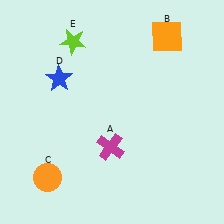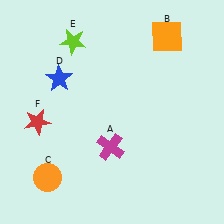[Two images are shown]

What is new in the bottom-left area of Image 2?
A red star (F) was added in the bottom-left area of Image 2.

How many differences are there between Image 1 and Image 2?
There is 1 difference between the two images.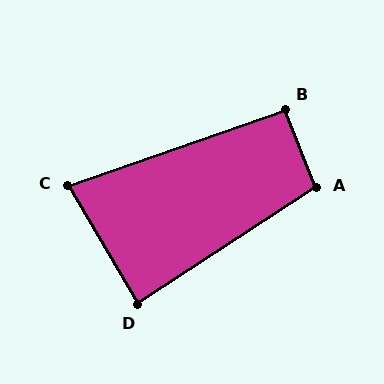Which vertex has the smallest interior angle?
C, at approximately 79 degrees.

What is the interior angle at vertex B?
Approximately 93 degrees (approximately right).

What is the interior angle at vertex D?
Approximately 87 degrees (approximately right).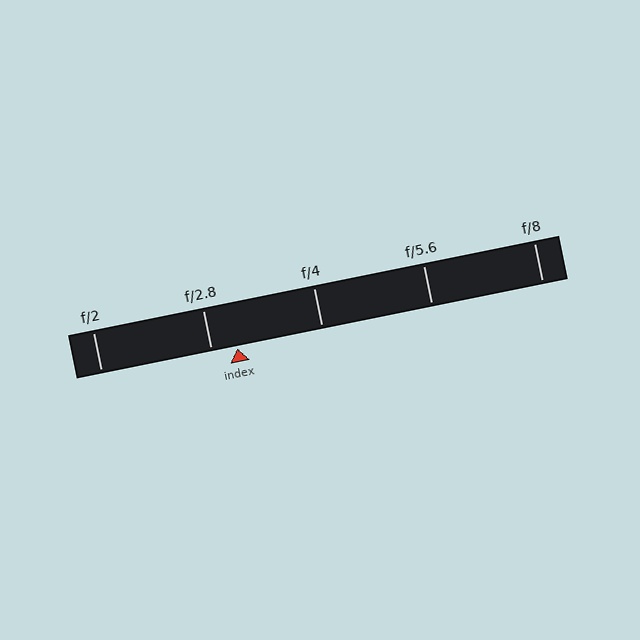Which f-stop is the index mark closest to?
The index mark is closest to f/2.8.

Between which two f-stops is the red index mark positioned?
The index mark is between f/2.8 and f/4.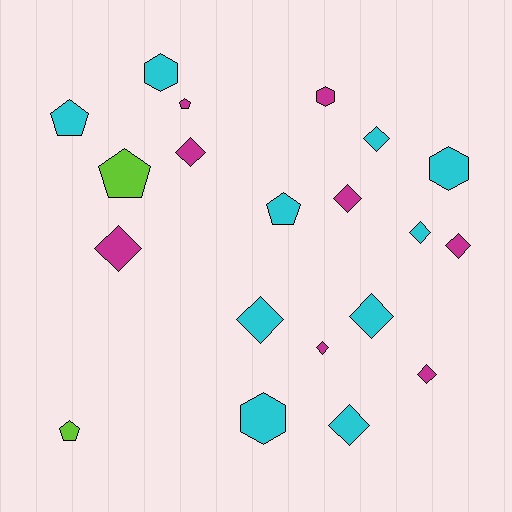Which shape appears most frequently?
Diamond, with 11 objects.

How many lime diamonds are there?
There are no lime diamonds.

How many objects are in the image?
There are 20 objects.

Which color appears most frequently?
Cyan, with 10 objects.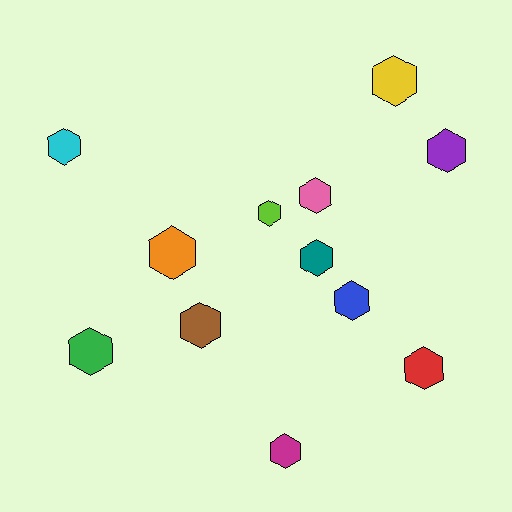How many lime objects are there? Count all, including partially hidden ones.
There is 1 lime object.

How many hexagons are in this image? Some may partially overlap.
There are 12 hexagons.